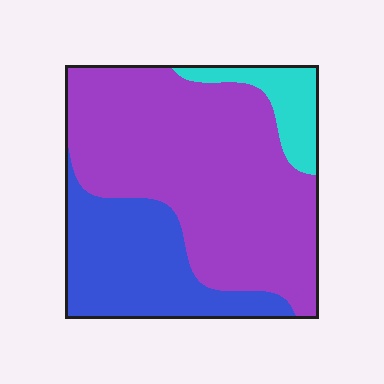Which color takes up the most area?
Purple, at roughly 60%.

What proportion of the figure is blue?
Blue covers roughly 30% of the figure.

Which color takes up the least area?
Cyan, at roughly 10%.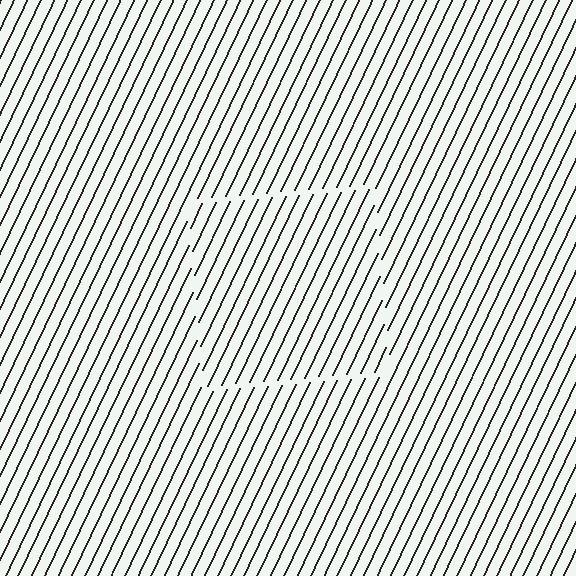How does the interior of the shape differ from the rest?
The interior of the shape contains the same grating, shifted by half a period — the contour is defined by the phase discontinuity where line-ends from the inner and outer gratings abut.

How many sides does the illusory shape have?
4 sides — the line-ends trace a square.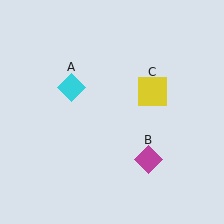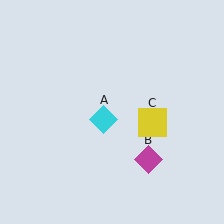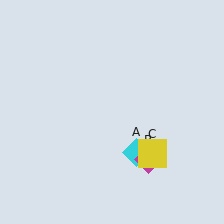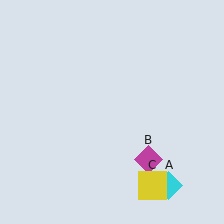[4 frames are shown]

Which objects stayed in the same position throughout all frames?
Magenta diamond (object B) remained stationary.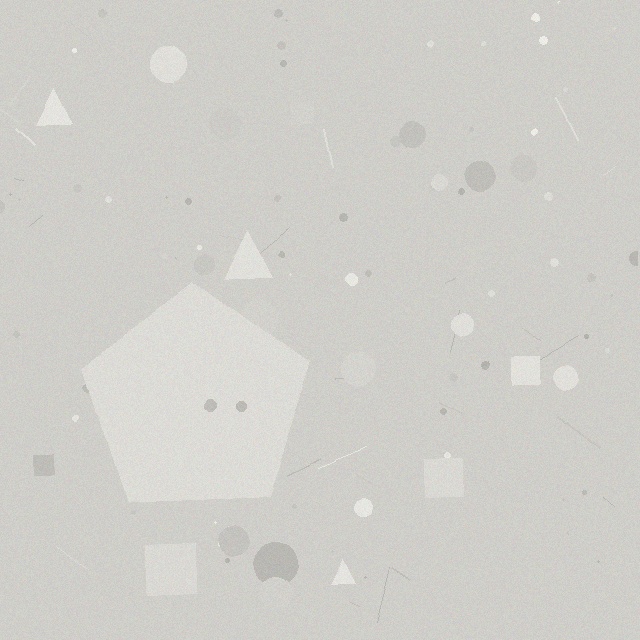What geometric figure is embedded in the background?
A pentagon is embedded in the background.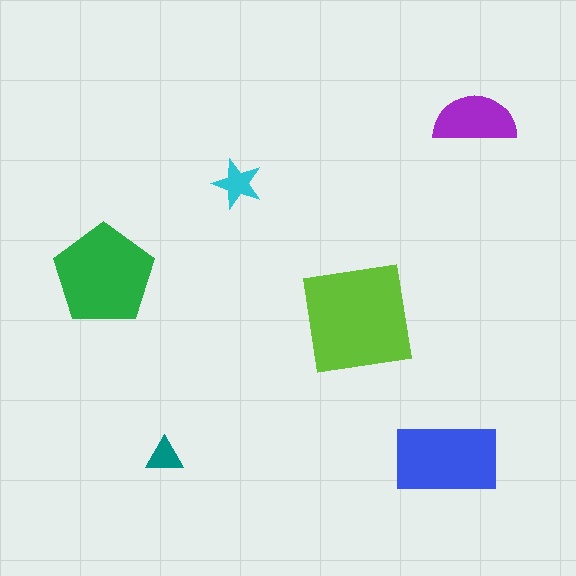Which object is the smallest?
The teal triangle.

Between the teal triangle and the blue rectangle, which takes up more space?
The blue rectangle.